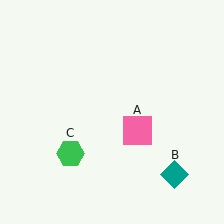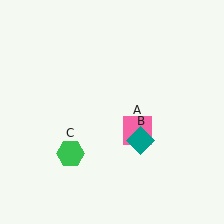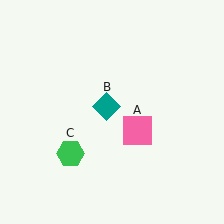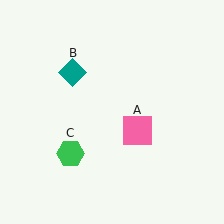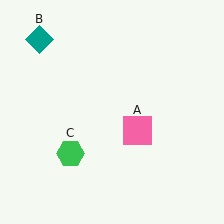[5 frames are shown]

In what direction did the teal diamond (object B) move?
The teal diamond (object B) moved up and to the left.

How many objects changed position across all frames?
1 object changed position: teal diamond (object B).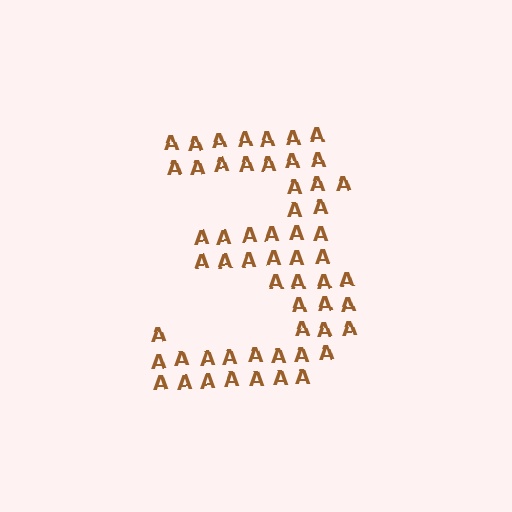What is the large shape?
The large shape is the digit 3.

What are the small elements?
The small elements are letter A's.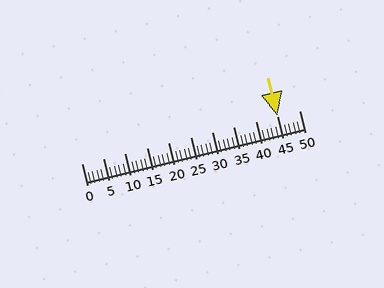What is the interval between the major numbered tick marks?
The major tick marks are spaced 5 units apart.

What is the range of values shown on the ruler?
The ruler shows values from 0 to 50.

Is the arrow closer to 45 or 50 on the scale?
The arrow is closer to 45.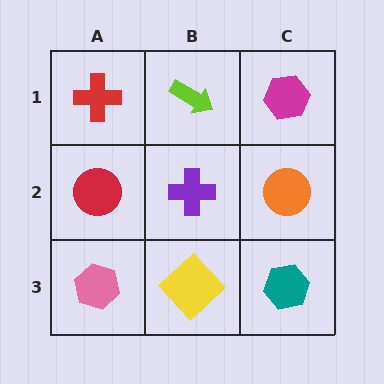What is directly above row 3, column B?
A purple cross.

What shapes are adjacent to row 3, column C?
An orange circle (row 2, column C), a yellow diamond (row 3, column B).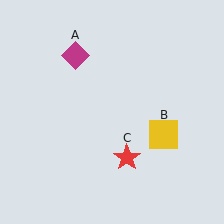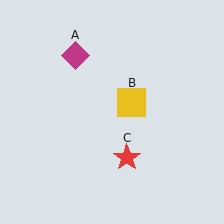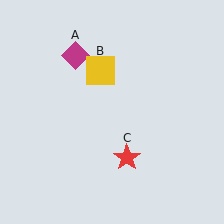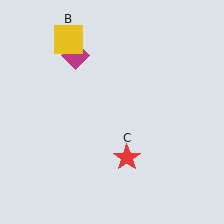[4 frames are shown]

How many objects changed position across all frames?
1 object changed position: yellow square (object B).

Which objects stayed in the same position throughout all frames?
Magenta diamond (object A) and red star (object C) remained stationary.